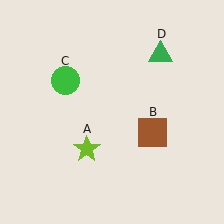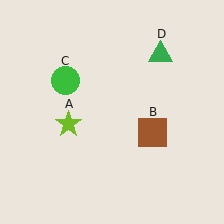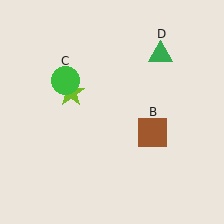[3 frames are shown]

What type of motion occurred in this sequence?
The lime star (object A) rotated clockwise around the center of the scene.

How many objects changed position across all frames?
1 object changed position: lime star (object A).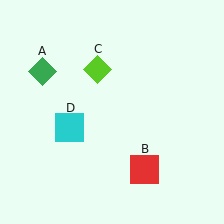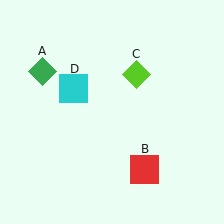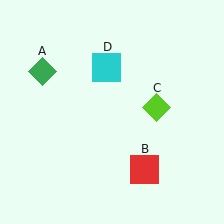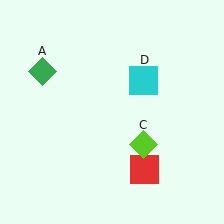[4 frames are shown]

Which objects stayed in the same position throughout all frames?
Green diamond (object A) and red square (object B) remained stationary.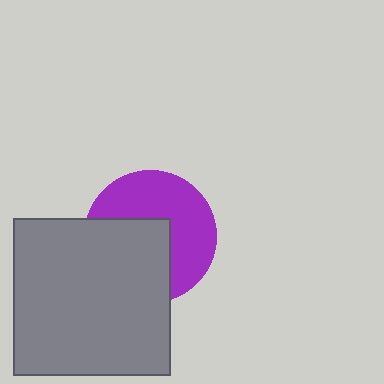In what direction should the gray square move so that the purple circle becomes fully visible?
The gray square should move toward the lower-left. That is the shortest direction to clear the overlap and leave the purple circle fully visible.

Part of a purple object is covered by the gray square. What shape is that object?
It is a circle.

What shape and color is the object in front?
The object in front is a gray square.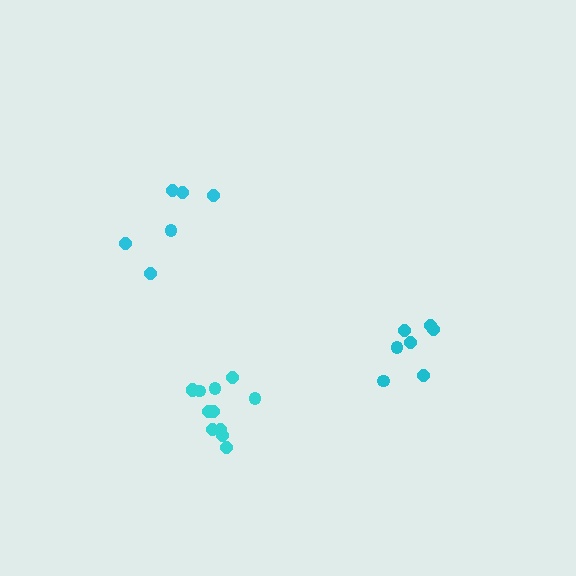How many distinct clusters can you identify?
There are 3 distinct clusters.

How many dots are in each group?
Group 1: 7 dots, Group 2: 12 dots, Group 3: 6 dots (25 total).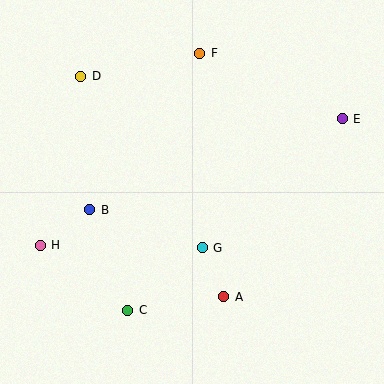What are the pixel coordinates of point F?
Point F is at (200, 53).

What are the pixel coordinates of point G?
Point G is at (202, 248).